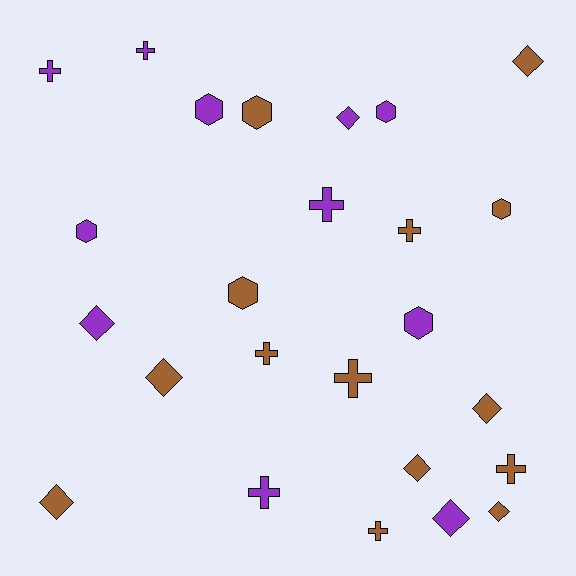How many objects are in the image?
There are 25 objects.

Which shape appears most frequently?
Diamond, with 9 objects.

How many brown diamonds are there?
There are 6 brown diamonds.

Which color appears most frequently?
Brown, with 14 objects.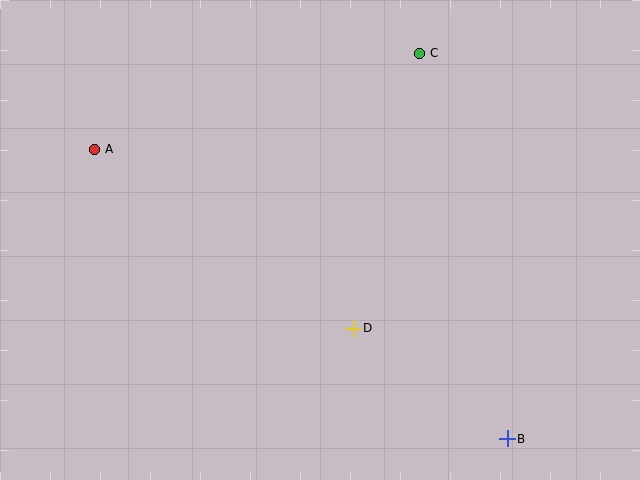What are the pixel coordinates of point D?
Point D is at (353, 328).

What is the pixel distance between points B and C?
The distance between B and C is 395 pixels.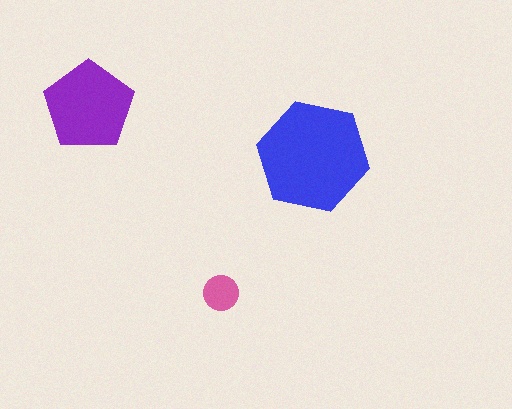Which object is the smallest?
The pink circle.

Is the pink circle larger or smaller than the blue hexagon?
Smaller.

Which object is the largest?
The blue hexagon.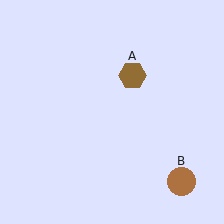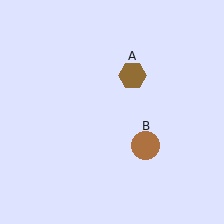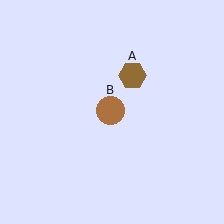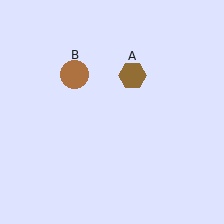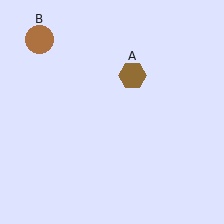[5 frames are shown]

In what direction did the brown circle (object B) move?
The brown circle (object B) moved up and to the left.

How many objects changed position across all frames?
1 object changed position: brown circle (object B).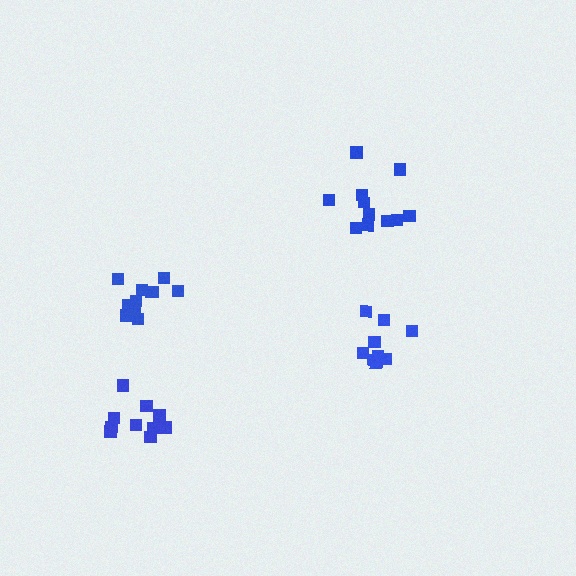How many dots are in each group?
Group 1: 11 dots, Group 2: 9 dots, Group 3: 11 dots, Group 4: 11 dots (42 total).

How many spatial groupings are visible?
There are 4 spatial groupings.